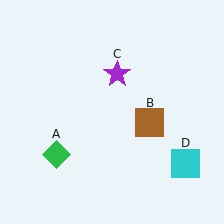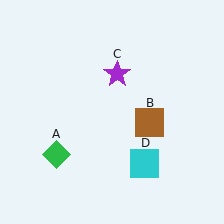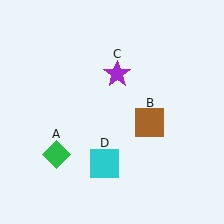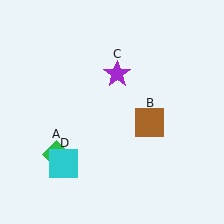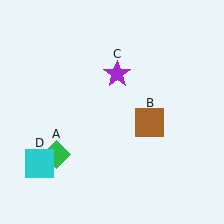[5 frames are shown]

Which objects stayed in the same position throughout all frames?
Green diamond (object A) and brown square (object B) and purple star (object C) remained stationary.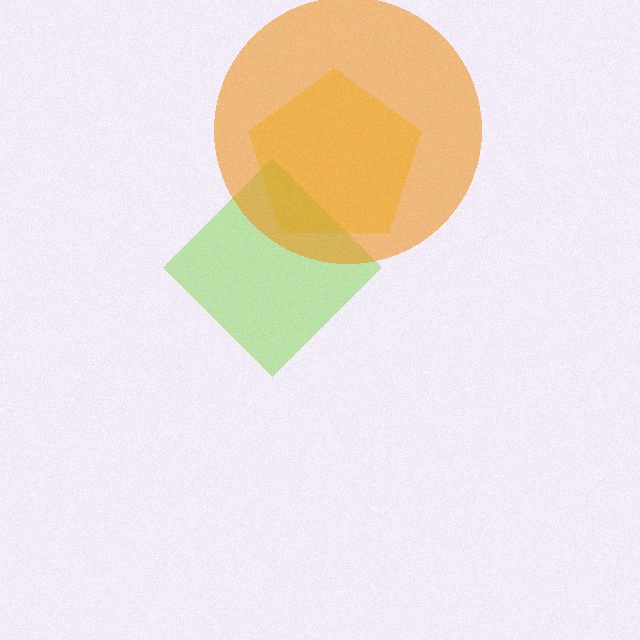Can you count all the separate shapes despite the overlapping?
Yes, there are 3 separate shapes.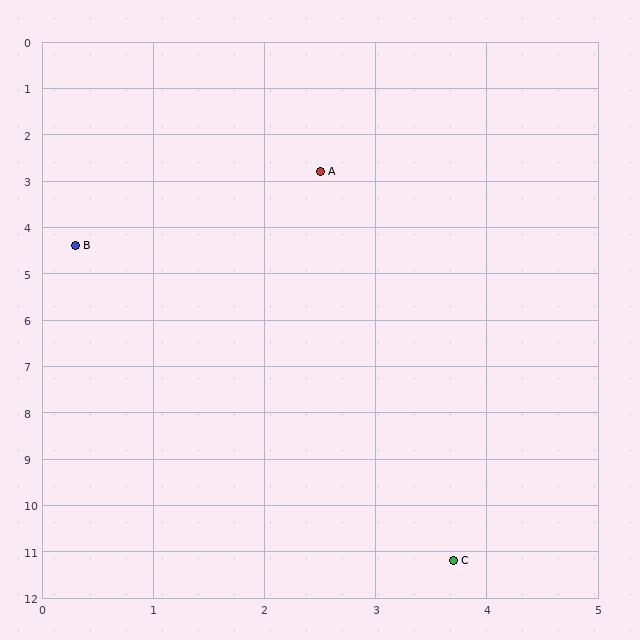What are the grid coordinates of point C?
Point C is at approximately (3.7, 11.2).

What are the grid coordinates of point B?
Point B is at approximately (0.3, 4.4).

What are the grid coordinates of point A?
Point A is at approximately (2.5, 2.8).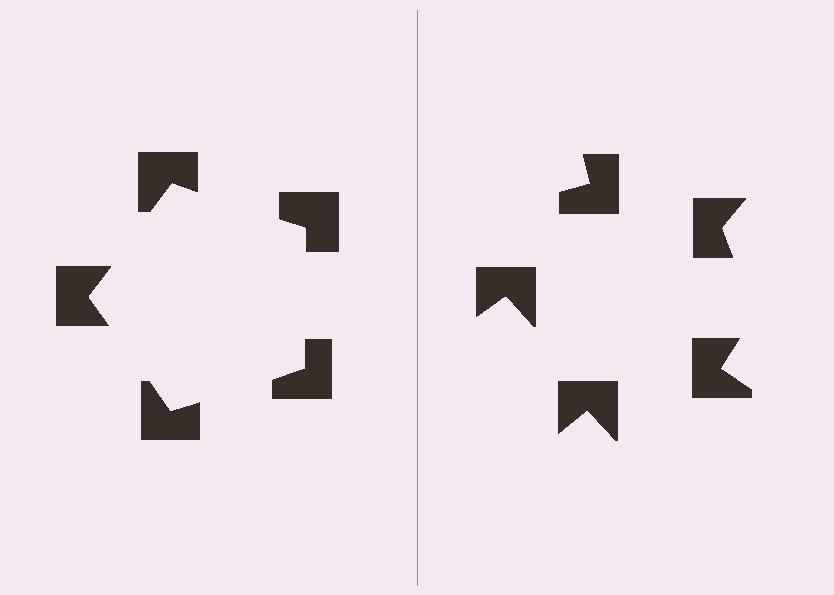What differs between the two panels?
The notched squares are positioned identically on both sides; only the wedge orientations differ. On the left they align to a pentagon; on the right they are misaligned.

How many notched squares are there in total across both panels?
10 — 5 on each side.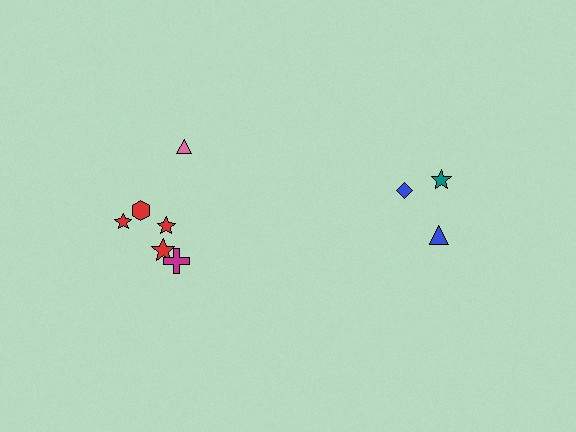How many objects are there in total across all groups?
There are 9 objects.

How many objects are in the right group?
There are 3 objects.